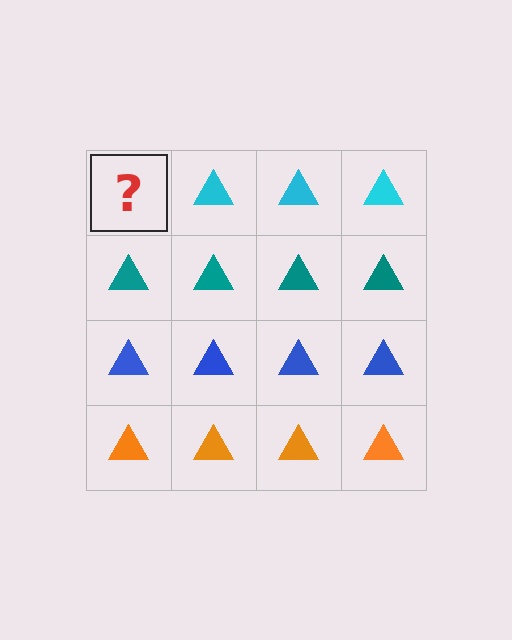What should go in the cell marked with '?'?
The missing cell should contain a cyan triangle.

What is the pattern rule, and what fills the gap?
The rule is that each row has a consistent color. The gap should be filled with a cyan triangle.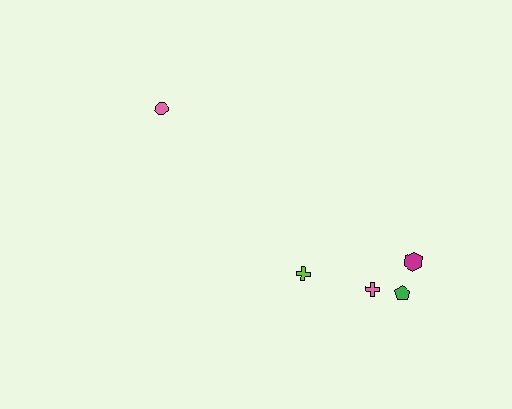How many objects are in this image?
There are 5 objects.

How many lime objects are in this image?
There is 1 lime object.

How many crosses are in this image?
There are 2 crosses.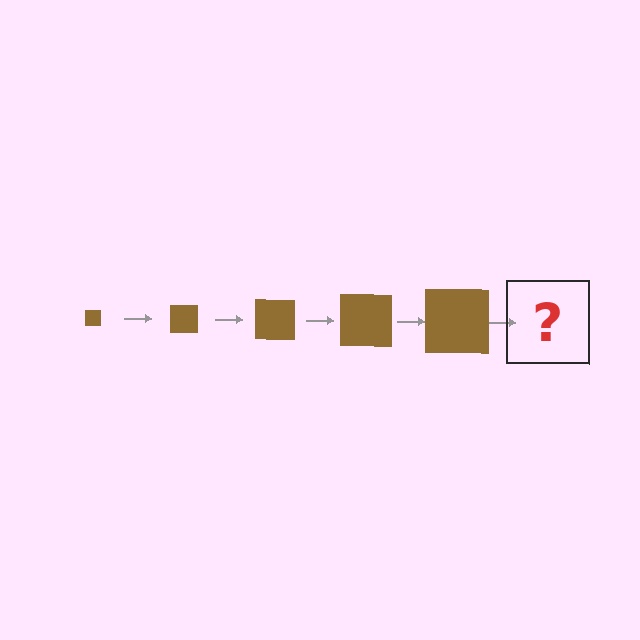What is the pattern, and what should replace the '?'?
The pattern is that the square gets progressively larger each step. The '?' should be a brown square, larger than the previous one.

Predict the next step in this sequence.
The next step is a brown square, larger than the previous one.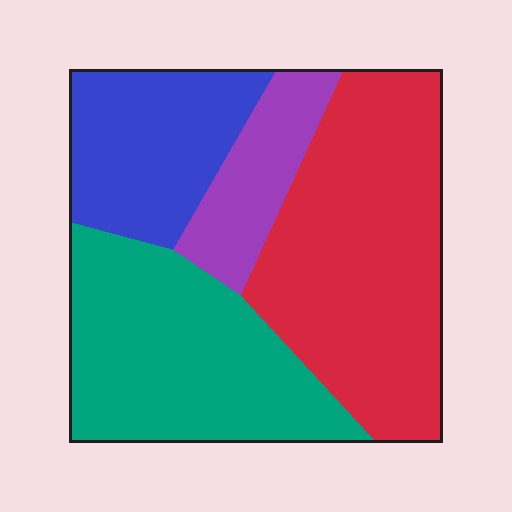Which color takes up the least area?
Purple, at roughly 10%.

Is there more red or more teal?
Red.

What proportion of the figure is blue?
Blue takes up about one fifth (1/5) of the figure.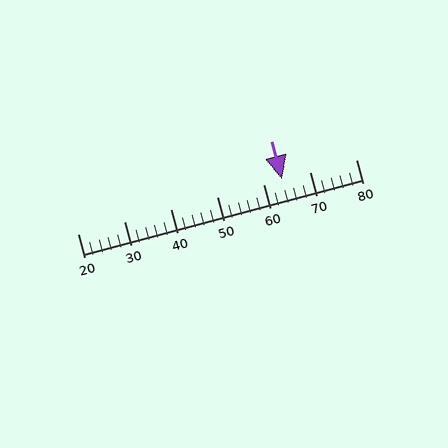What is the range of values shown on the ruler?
The ruler shows values from 20 to 80.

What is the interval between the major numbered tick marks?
The major tick marks are spaced 10 units apart.